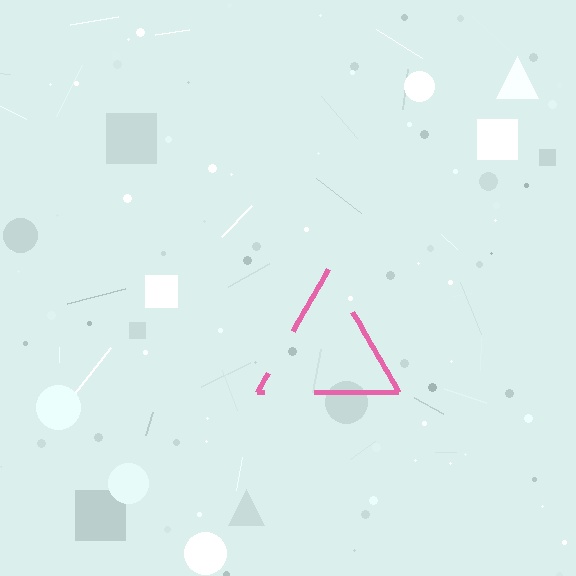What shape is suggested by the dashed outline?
The dashed outline suggests a triangle.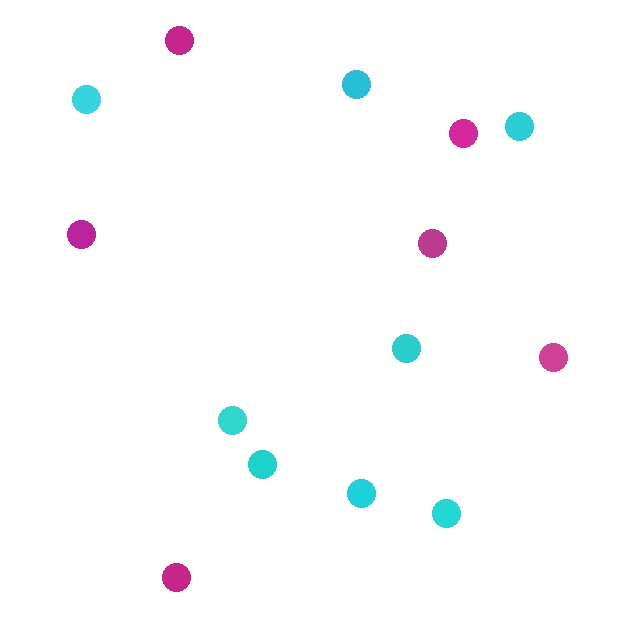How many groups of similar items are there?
There are 2 groups: one group of cyan circles (8) and one group of magenta circles (6).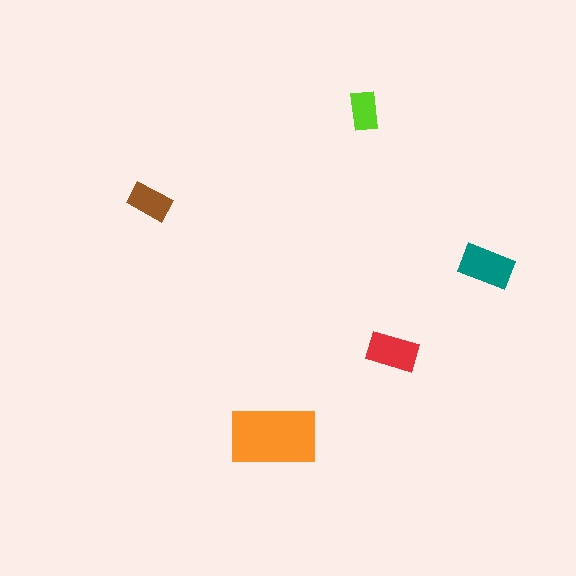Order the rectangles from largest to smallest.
the orange one, the teal one, the red one, the brown one, the lime one.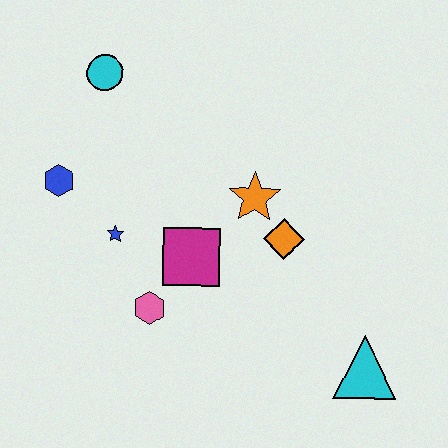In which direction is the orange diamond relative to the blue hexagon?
The orange diamond is to the right of the blue hexagon.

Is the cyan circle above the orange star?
Yes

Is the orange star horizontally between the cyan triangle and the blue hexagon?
Yes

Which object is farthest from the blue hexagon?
The cyan triangle is farthest from the blue hexagon.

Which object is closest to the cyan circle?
The blue hexagon is closest to the cyan circle.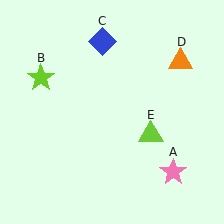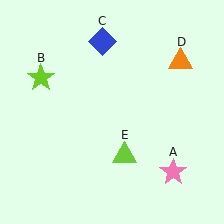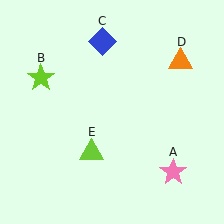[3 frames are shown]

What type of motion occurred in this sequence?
The lime triangle (object E) rotated clockwise around the center of the scene.